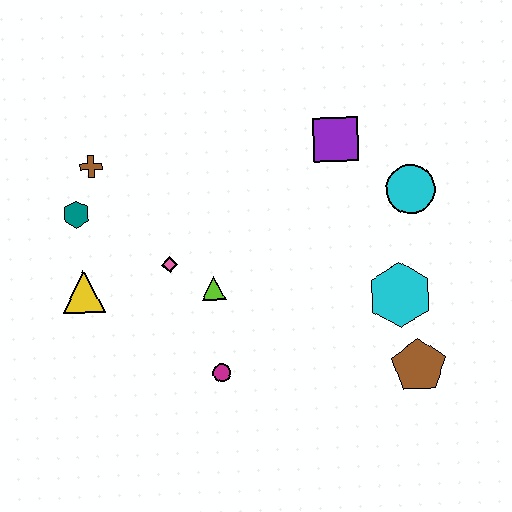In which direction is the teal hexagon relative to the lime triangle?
The teal hexagon is to the left of the lime triangle.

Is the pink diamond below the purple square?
Yes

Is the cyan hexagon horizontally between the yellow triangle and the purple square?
No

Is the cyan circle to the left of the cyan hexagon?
No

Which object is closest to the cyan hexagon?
The brown pentagon is closest to the cyan hexagon.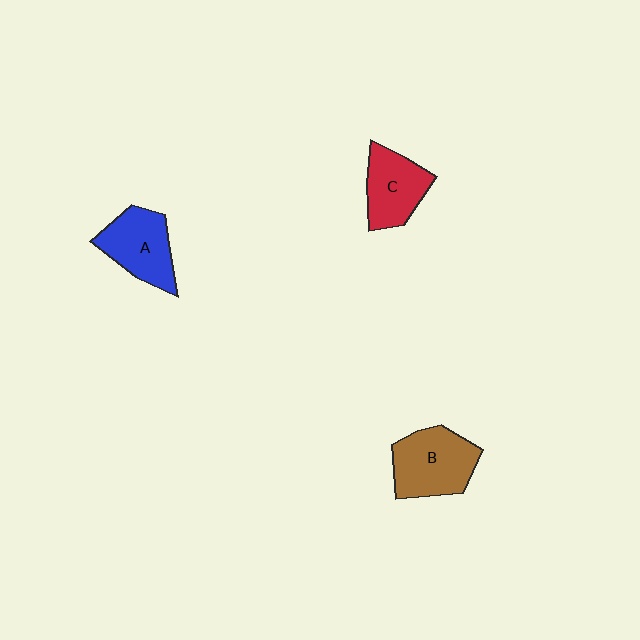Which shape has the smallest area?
Shape C (red).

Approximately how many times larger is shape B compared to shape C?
Approximately 1.3 times.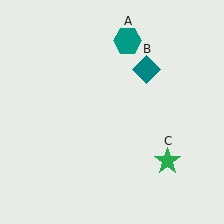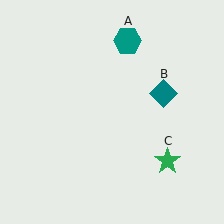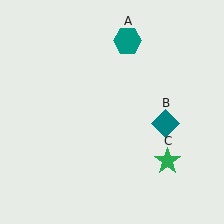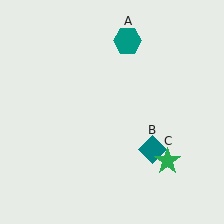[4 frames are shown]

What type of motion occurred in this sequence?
The teal diamond (object B) rotated clockwise around the center of the scene.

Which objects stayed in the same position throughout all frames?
Teal hexagon (object A) and green star (object C) remained stationary.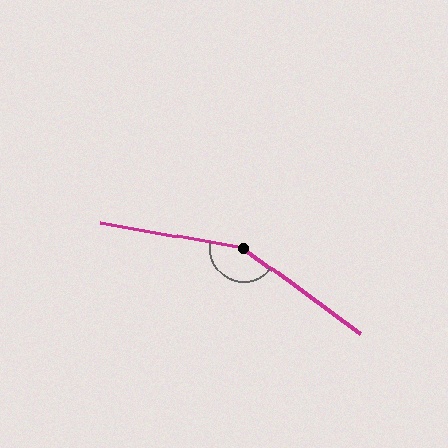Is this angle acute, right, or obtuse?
It is obtuse.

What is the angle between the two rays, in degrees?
Approximately 154 degrees.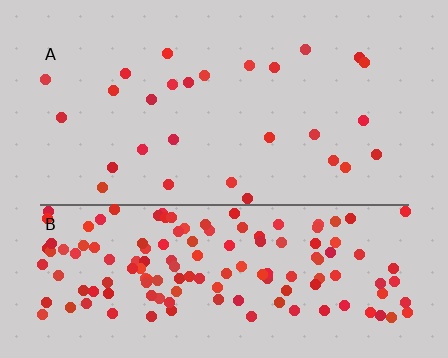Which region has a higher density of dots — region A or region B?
B (the bottom).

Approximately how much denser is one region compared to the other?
Approximately 5.5× — region B over region A.